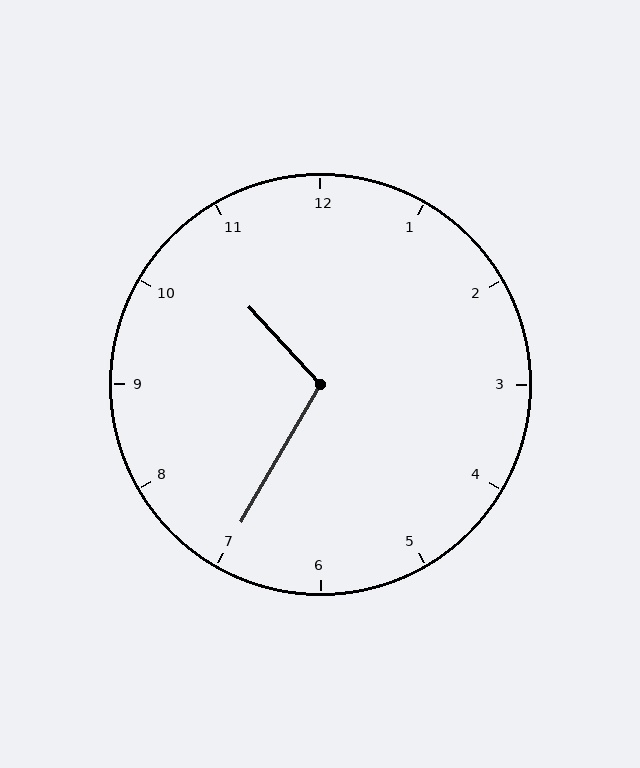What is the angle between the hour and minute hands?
Approximately 108 degrees.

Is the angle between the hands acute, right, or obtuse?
It is obtuse.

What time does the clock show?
10:35.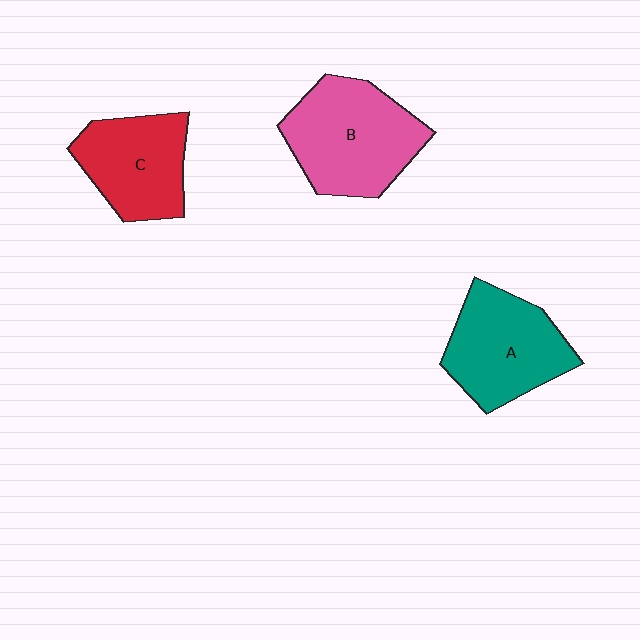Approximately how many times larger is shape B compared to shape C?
Approximately 1.3 times.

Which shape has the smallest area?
Shape C (red).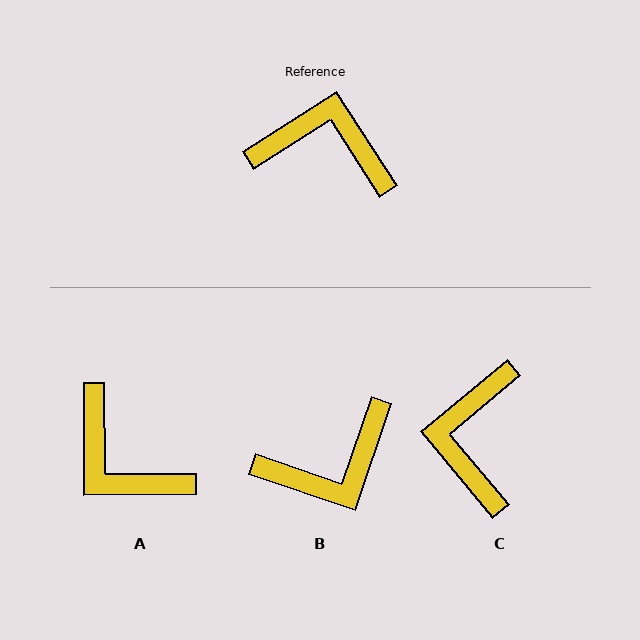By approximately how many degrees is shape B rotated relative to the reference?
Approximately 141 degrees clockwise.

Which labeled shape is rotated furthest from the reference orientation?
A, about 147 degrees away.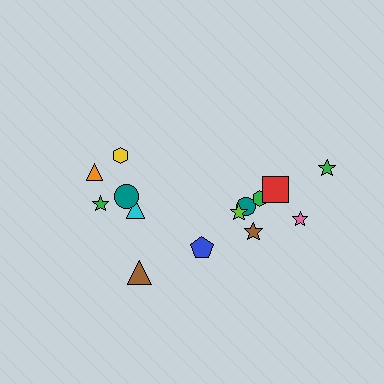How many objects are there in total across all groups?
There are 14 objects.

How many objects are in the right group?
There are 8 objects.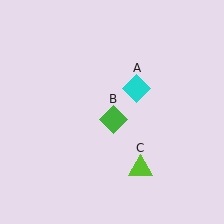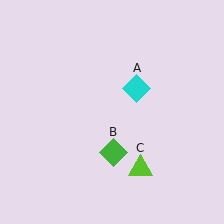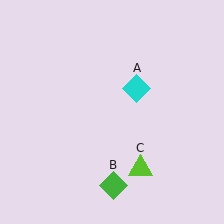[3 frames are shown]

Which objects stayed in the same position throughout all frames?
Cyan diamond (object A) and lime triangle (object C) remained stationary.